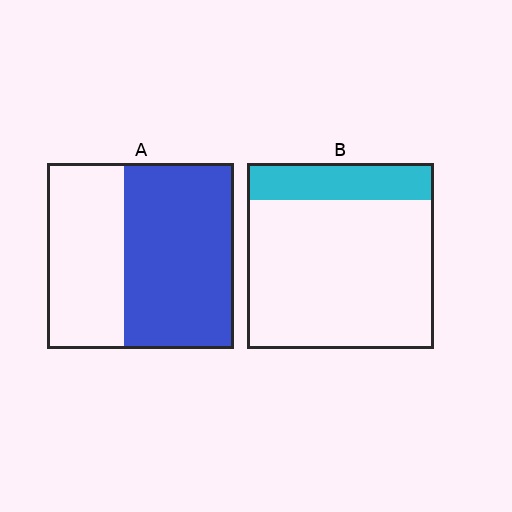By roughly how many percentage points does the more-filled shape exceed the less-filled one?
By roughly 40 percentage points (A over B).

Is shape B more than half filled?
No.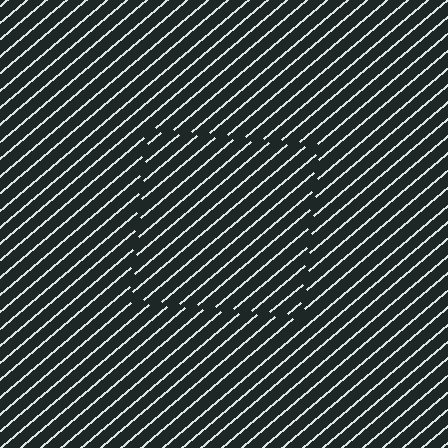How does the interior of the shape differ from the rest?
The interior of the shape contains the same grating, shifted by half a period — the contour is defined by the phase discontinuity where line-ends from the inner and outer gratings abut.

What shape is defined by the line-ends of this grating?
An illusory square. The interior of the shape contains the same grating, shifted by half a period — the contour is defined by the phase discontinuity where line-ends from the inner and outer gratings abut.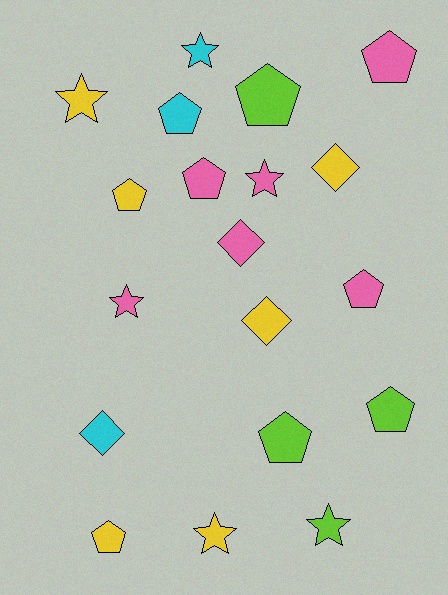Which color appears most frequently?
Yellow, with 6 objects.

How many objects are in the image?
There are 19 objects.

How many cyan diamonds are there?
There is 1 cyan diamond.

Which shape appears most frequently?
Pentagon, with 9 objects.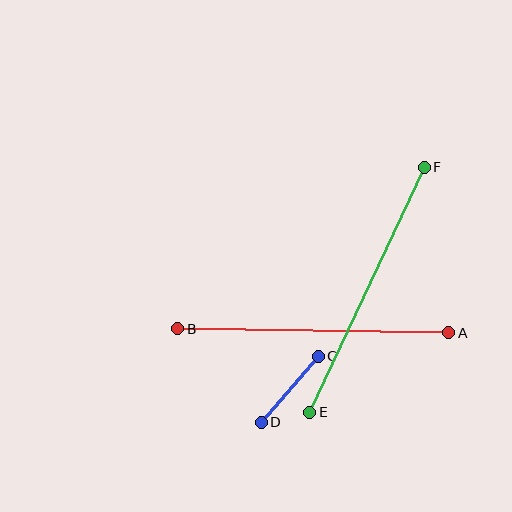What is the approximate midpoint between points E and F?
The midpoint is at approximately (367, 290) pixels.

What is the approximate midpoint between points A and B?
The midpoint is at approximately (313, 331) pixels.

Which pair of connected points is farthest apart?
Points A and B are farthest apart.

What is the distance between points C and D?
The distance is approximately 87 pixels.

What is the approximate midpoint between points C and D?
The midpoint is at approximately (290, 389) pixels.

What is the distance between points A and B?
The distance is approximately 271 pixels.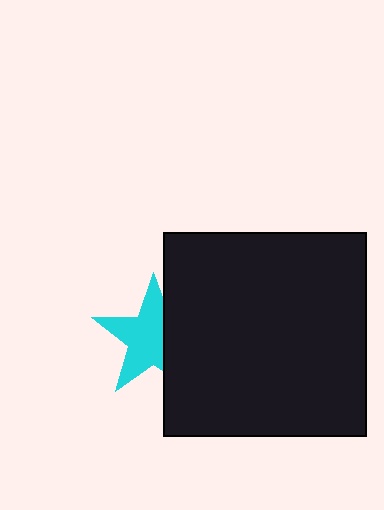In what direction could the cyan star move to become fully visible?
The cyan star could move left. That would shift it out from behind the black square entirely.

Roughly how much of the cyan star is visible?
Most of it is visible (roughly 66%).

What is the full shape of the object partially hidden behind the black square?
The partially hidden object is a cyan star.